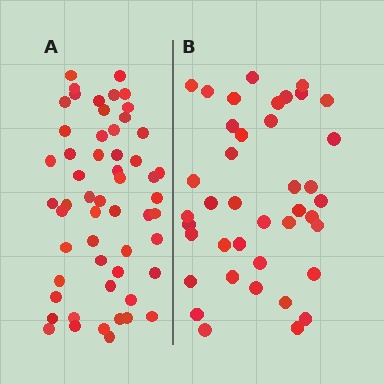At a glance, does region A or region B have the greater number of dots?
Region A (the left region) has more dots.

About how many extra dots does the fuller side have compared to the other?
Region A has approximately 15 more dots than region B.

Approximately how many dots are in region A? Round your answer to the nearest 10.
About 60 dots. (The exact count is 55, which rounds to 60.)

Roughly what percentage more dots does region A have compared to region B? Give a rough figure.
About 40% more.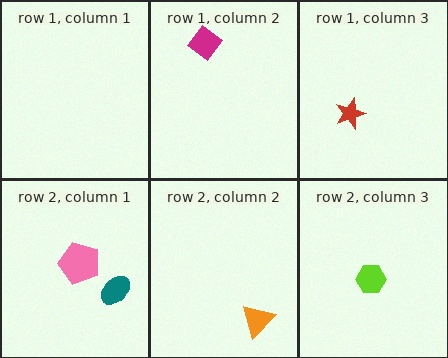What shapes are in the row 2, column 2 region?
The orange triangle.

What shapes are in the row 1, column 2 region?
The magenta diamond.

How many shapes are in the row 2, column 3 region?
1.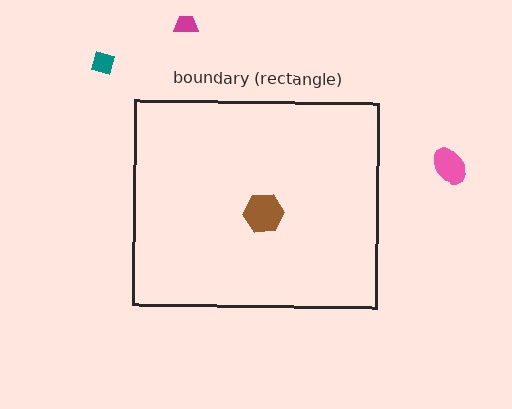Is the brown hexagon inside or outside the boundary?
Inside.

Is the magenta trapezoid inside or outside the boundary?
Outside.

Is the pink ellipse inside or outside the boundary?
Outside.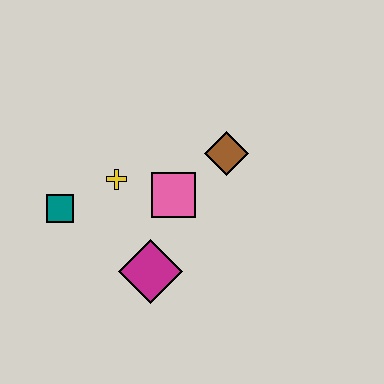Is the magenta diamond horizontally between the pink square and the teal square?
Yes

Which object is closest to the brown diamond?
The pink square is closest to the brown diamond.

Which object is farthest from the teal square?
The brown diamond is farthest from the teal square.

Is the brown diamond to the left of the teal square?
No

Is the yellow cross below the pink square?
No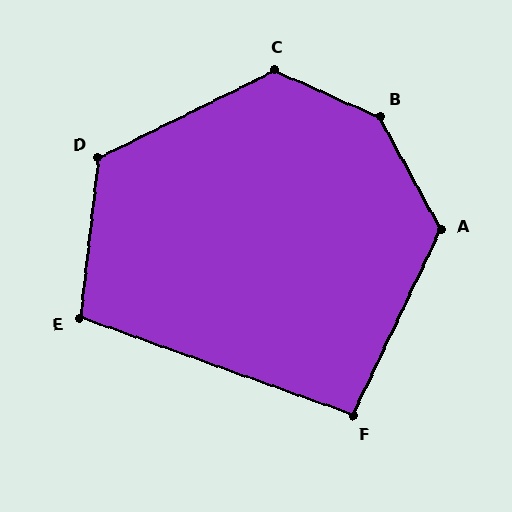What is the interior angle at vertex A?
Approximately 127 degrees (obtuse).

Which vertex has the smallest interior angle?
F, at approximately 96 degrees.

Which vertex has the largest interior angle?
B, at approximately 142 degrees.